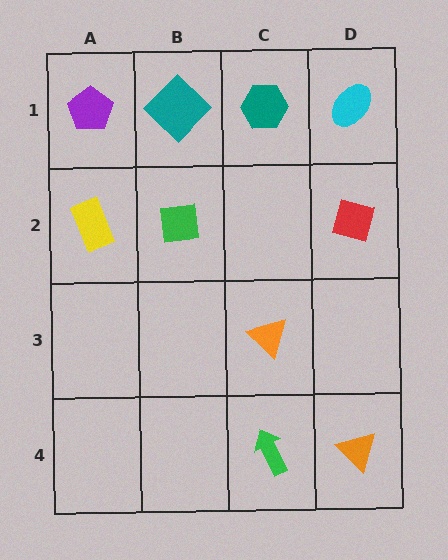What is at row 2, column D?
A red diamond.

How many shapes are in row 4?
2 shapes.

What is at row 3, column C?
An orange triangle.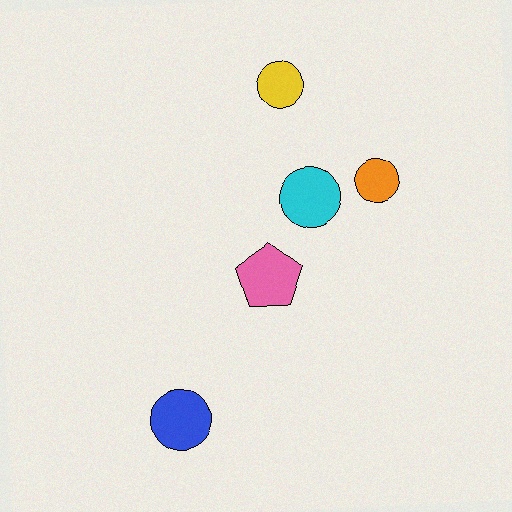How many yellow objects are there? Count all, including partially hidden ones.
There is 1 yellow object.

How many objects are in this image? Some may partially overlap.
There are 5 objects.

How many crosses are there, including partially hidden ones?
There are no crosses.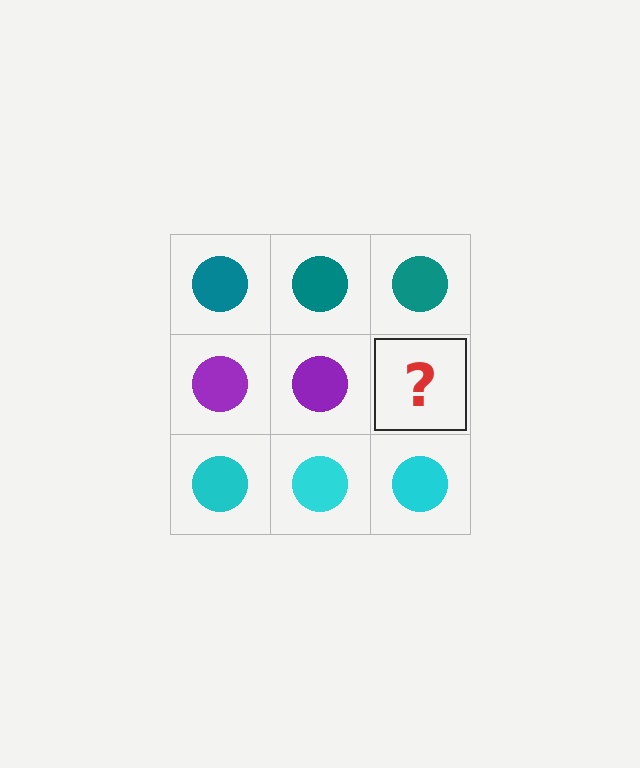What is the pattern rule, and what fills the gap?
The rule is that each row has a consistent color. The gap should be filled with a purple circle.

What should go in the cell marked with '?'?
The missing cell should contain a purple circle.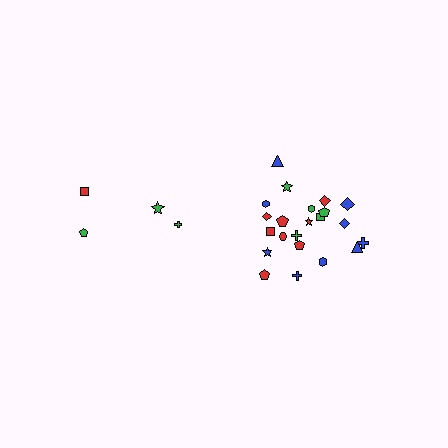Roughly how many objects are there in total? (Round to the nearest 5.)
Roughly 25 objects in total.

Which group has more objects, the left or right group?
The right group.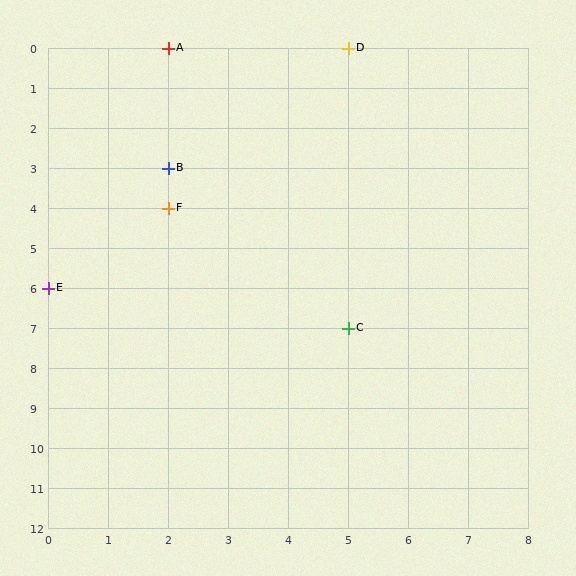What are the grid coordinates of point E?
Point E is at grid coordinates (0, 6).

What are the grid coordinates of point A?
Point A is at grid coordinates (2, 0).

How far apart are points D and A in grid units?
Points D and A are 3 columns apart.